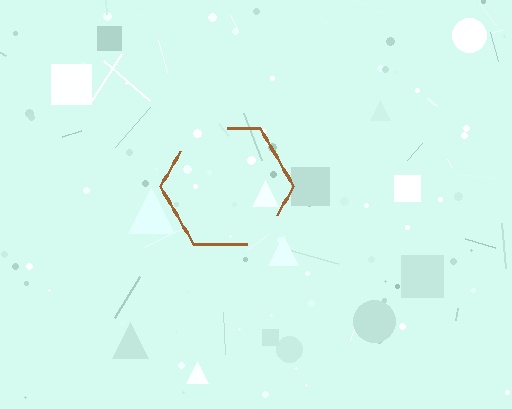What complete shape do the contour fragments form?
The contour fragments form a hexagon.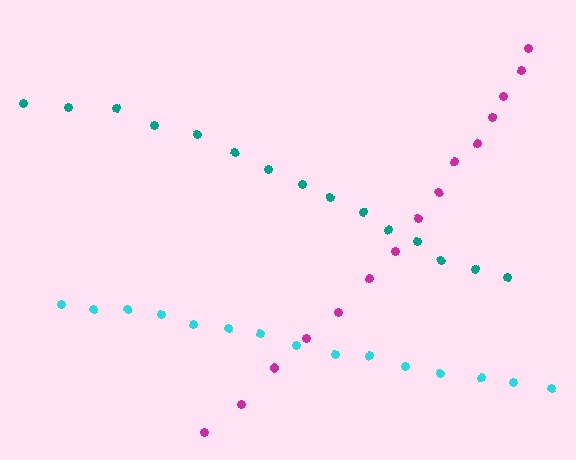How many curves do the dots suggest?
There are 3 distinct paths.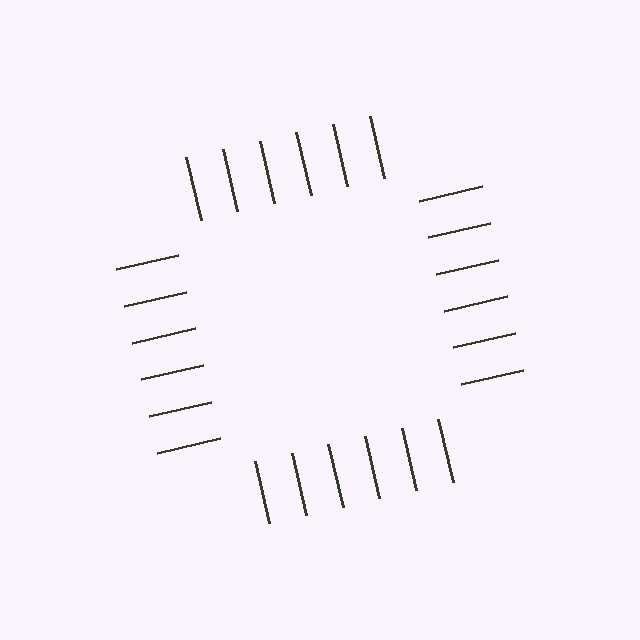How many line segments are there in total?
24 — 6 along each of the 4 edges.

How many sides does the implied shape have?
4 sides — the line-ends trace a square.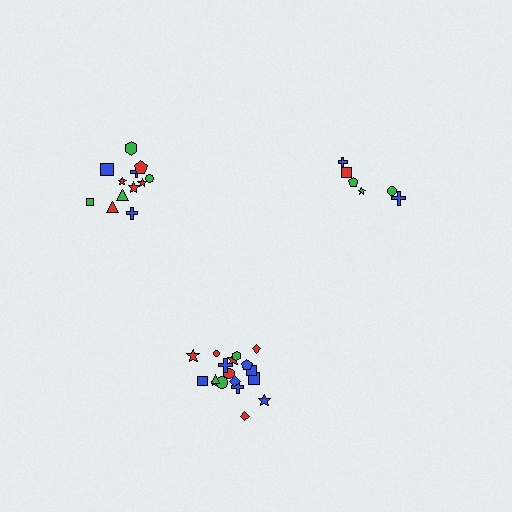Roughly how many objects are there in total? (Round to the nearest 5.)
Roughly 35 objects in total.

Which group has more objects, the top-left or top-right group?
The top-left group.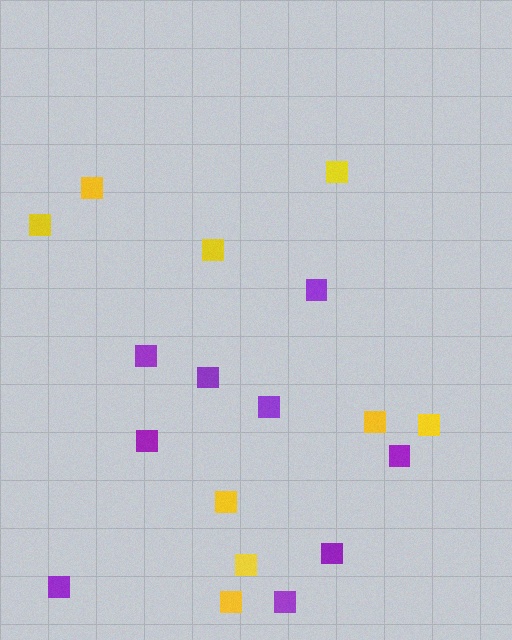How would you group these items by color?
There are 2 groups: one group of purple squares (9) and one group of yellow squares (9).